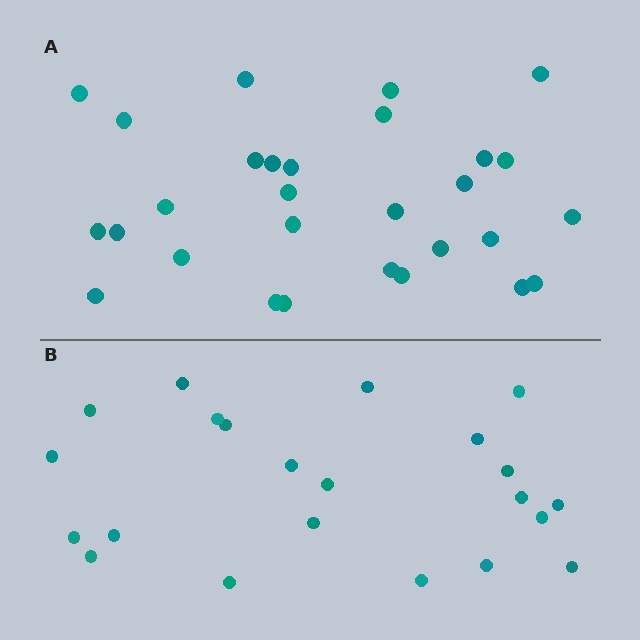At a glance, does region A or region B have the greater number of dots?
Region A (the top region) has more dots.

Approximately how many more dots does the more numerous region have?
Region A has roughly 8 or so more dots than region B.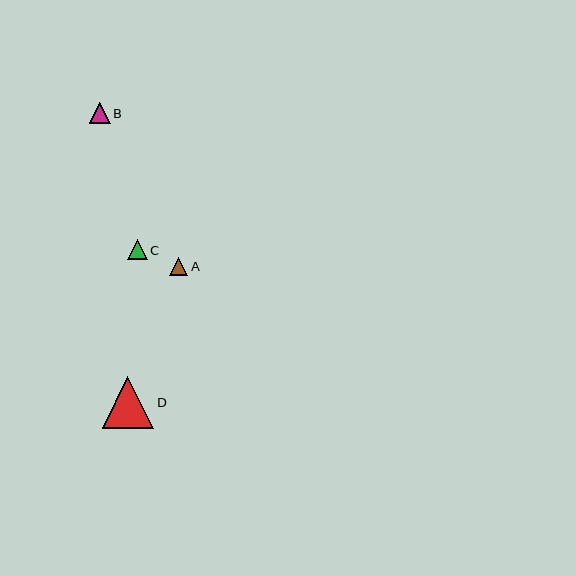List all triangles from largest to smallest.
From largest to smallest: D, B, C, A.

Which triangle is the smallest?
Triangle A is the smallest with a size of approximately 18 pixels.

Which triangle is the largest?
Triangle D is the largest with a size of approximately 51 pixels.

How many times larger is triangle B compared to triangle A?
Triangle B is approximately 1.2 times the size of triangle A.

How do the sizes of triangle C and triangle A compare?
Triangle C and triangle A are approximately the same size.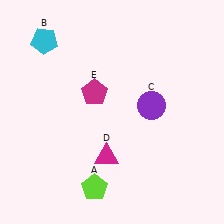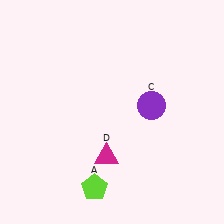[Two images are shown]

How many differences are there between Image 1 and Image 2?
There are 2 differences between the two images.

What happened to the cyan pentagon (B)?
The cyan pentagon (B) was removed in Image 2. It was in the top-left area of Image 1.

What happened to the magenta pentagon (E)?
The magenta pentagon (E) was removed in Image 2. It was in the top-left area of Image 1.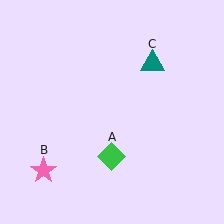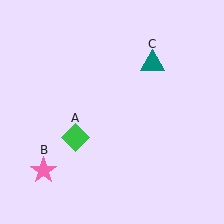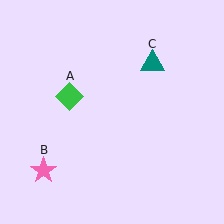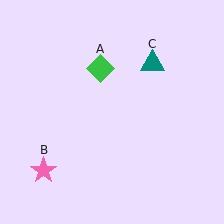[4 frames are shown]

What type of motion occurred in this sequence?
The green diamond (object A) rotated clockwise around the center of the scene.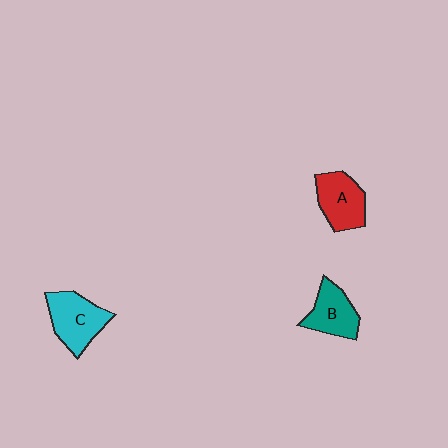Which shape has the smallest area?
Shape B (teal).